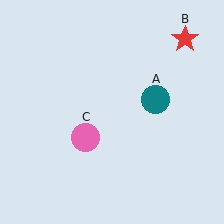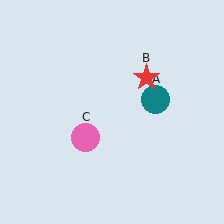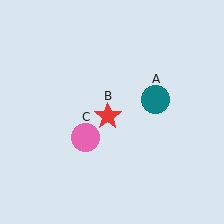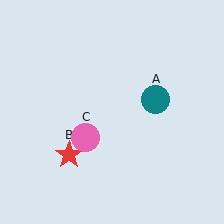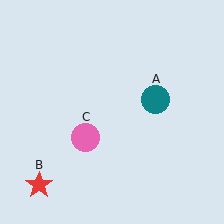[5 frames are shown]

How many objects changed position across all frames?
1 object changed position: red star (object B).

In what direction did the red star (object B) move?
The red star (object B) moved down and to the left.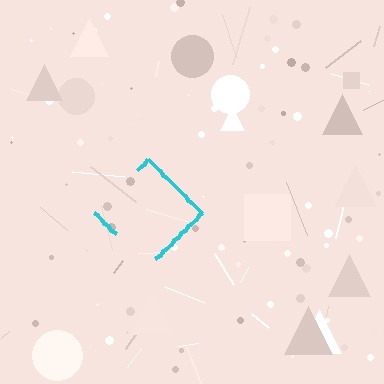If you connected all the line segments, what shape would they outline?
They would outline a diamond.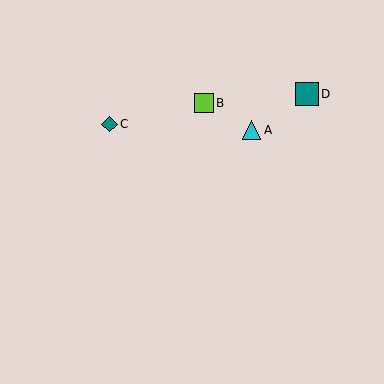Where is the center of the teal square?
The center of the teal square is at (307, 94).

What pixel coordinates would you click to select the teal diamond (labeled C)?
Click at (110, 124) to select the teal diamond C.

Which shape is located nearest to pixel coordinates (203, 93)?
The lime square (labeled B) at (204, 103) is nearest to that location.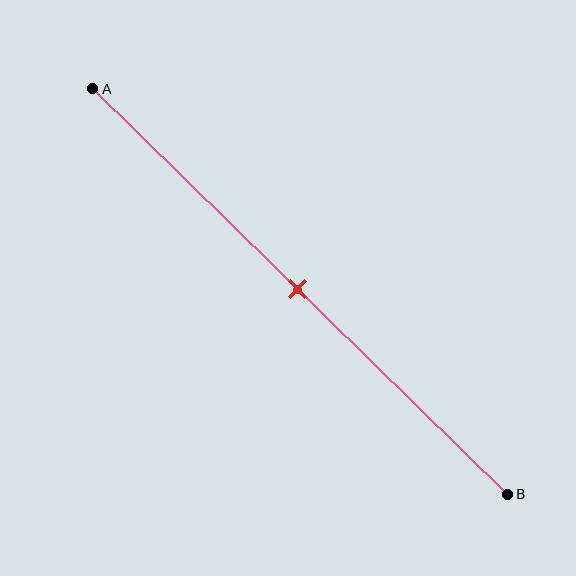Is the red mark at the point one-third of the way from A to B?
No, the mark is at about 50% from A, not at the 33% one-third point.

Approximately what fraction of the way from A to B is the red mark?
The red mark is approximately 50% of the way from A to B.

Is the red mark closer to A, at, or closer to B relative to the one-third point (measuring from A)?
The red mark is closer to point B than the one-third point of segment AB.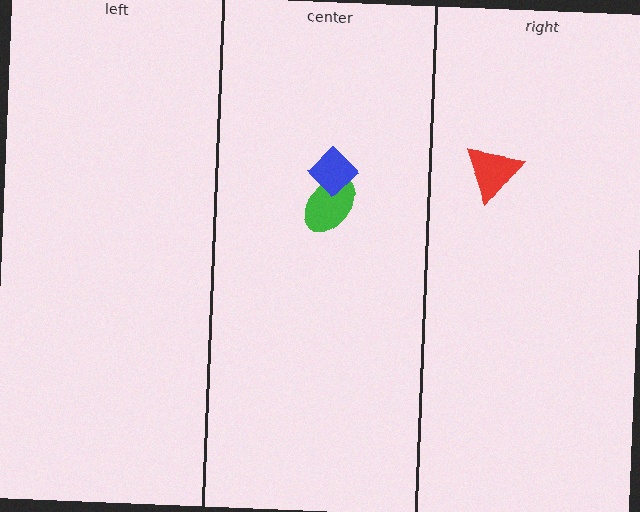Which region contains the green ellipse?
The center region.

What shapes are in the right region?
The red triangle.